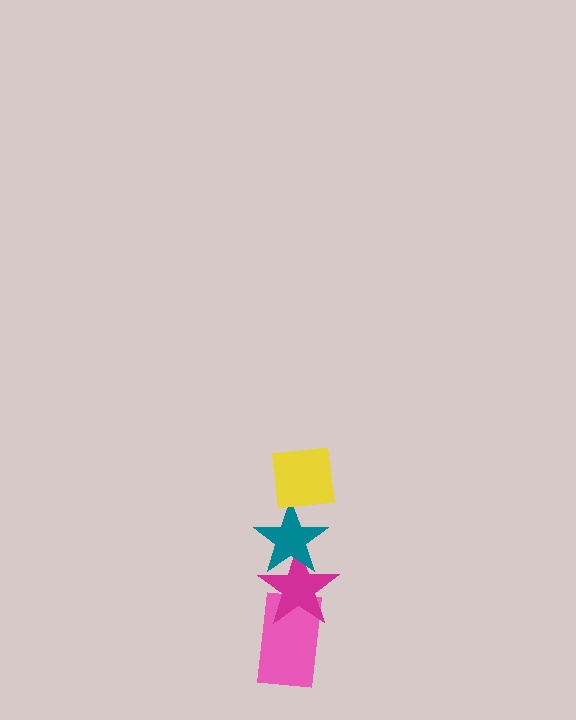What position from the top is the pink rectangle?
The pink rectangle is 4th from the top.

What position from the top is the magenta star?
The magenta star is 3rd from the top.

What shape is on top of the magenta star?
The teal star is on top of the magenta star.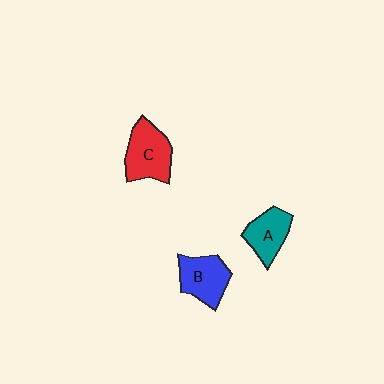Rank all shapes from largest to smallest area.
From largest to smallest: C (red), B (blue), A (teal).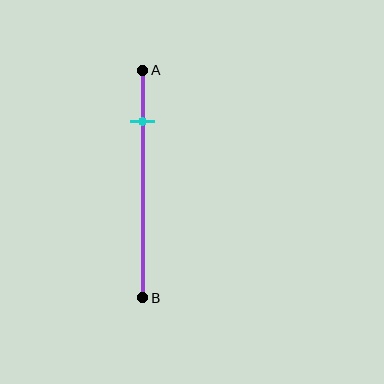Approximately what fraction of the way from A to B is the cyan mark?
The cyan mark is approximately 25% of the way from A to B.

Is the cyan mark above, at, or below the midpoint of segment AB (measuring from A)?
The cyan mark is above the midpoint of segment AB.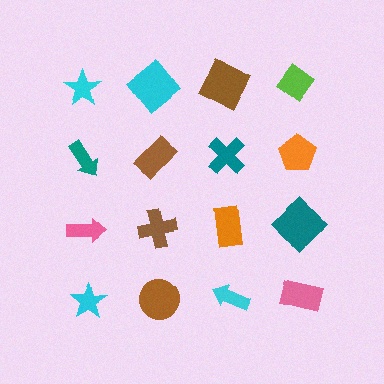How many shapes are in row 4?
4 shapes.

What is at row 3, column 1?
A pink arrow.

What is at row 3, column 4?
A teal diamond.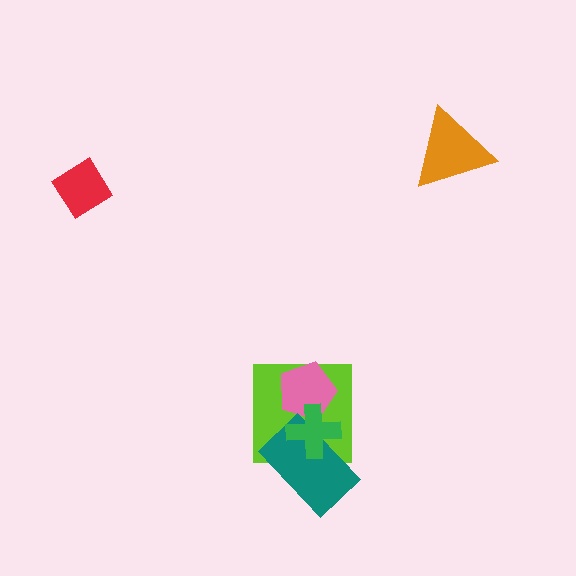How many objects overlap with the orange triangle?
0 objects overlap with the orange triangle.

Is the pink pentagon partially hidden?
Yes, it is partially covered by another shape.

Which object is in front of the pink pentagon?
The green cross is in front of the pink pentagon.